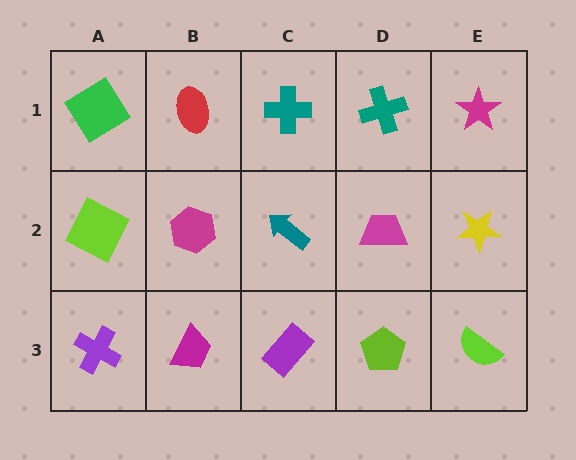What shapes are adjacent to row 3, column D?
A magenta trapezoid (row 2, column D), a purple rectangle (row 3, column C), a lime semicircle (row 3, column E).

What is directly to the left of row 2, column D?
A teal arrow.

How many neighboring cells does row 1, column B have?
3.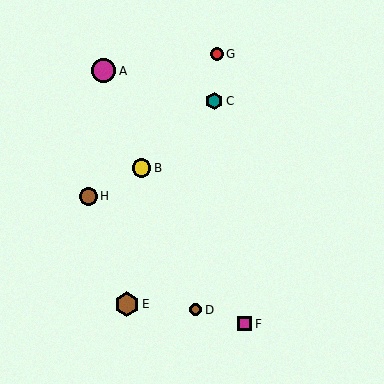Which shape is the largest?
The brown hexagon (labeled E) is the largest.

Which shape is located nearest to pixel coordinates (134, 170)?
The yellow circle (labeled B) at (141, 168) is nearest to that location.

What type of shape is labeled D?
Shape D is a brown circle.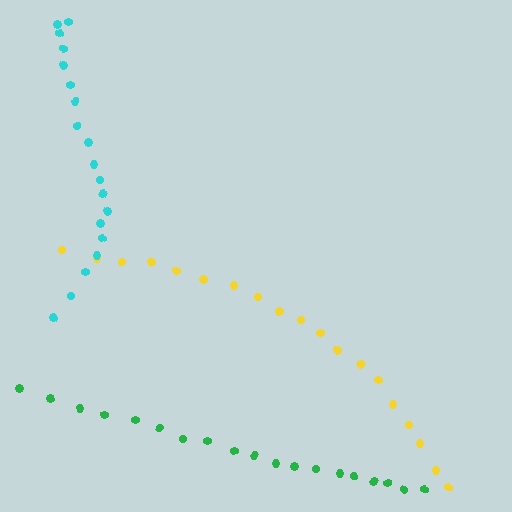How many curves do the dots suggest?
There are 3 distinct paths.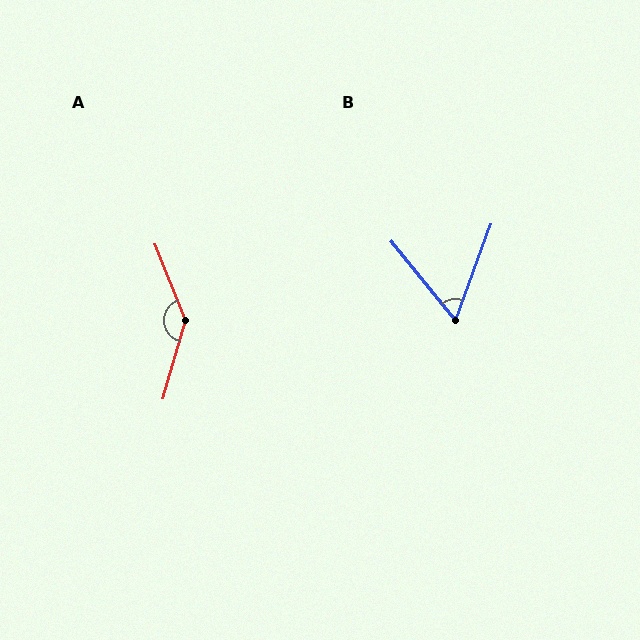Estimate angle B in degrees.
Approximately 59 degrees.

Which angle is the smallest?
B, at approximately 59 degrees.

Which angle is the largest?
A, at approximately 142 degrees.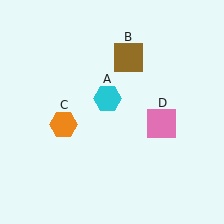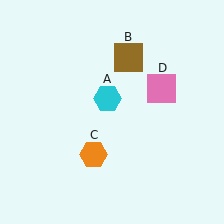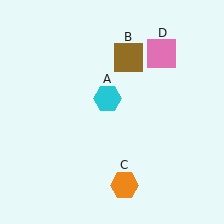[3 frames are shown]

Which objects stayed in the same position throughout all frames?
Cyan hexagon (object A) and brown square (object B) remained stationary.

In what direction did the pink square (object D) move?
The pink square (object D) moved up.